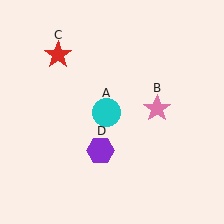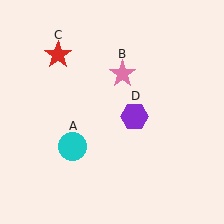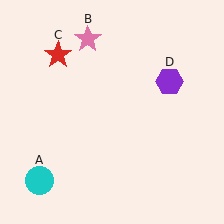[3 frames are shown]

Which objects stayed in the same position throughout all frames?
Red star (object C) remained stationary.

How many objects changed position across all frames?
3 objects changed position: cyan circle (object A), pink star (object B), purple hexagon (object D).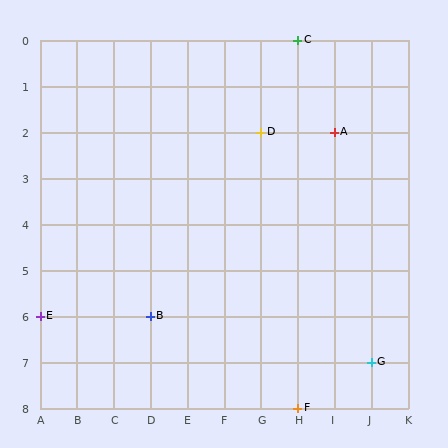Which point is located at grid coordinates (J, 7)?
Point G is at (J, 7).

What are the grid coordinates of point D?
Point D is at grid coordinates (G, 2).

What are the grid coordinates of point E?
Point E is at grid coordinates (A, 6).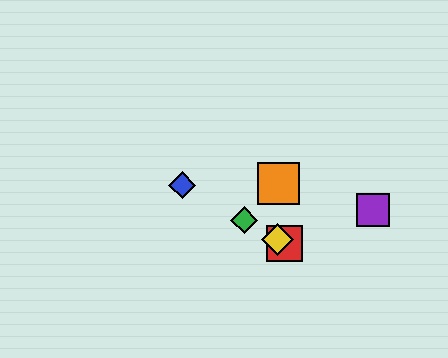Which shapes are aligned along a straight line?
The red square, the blue diamond, the green diamond, the yellow diamond are aligned along a straight line.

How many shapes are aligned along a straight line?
4 shapes (the red square, the blue diamond, the green diamond, the yellow diamond) are aligned along a straight line.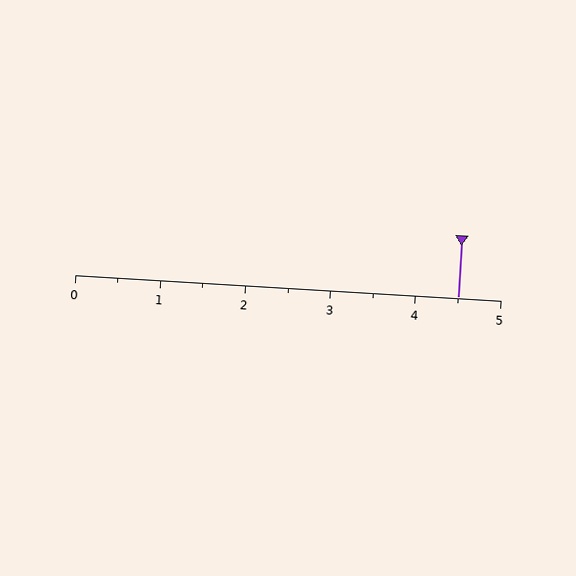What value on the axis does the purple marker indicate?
The marker indicates approximately 4.5.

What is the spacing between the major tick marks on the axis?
The major ticks are spaced 1 apart.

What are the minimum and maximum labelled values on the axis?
The axis runs from 0 to 5.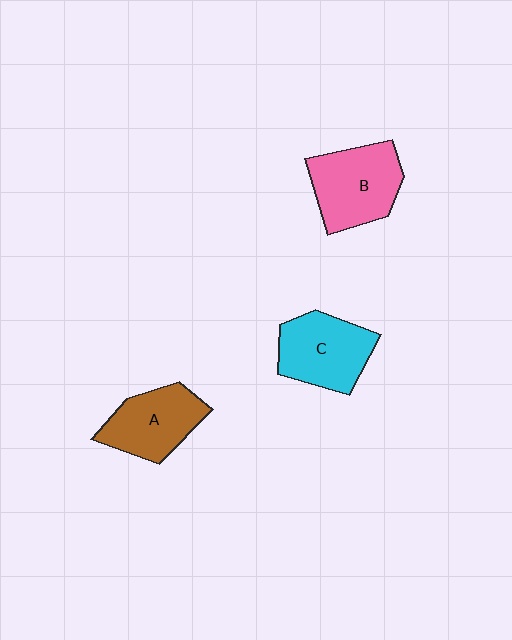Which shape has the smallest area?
Shape A (brown).